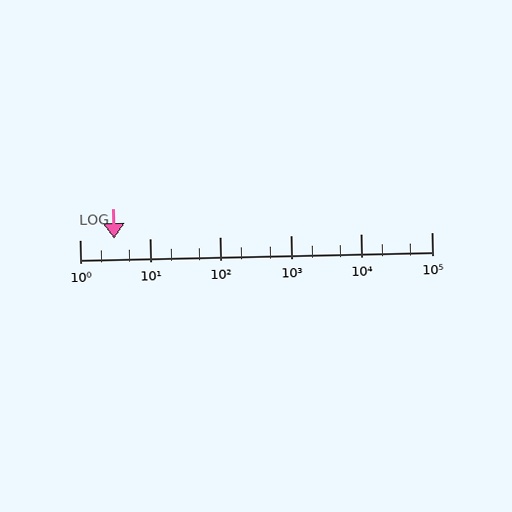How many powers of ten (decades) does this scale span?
The scale spans 5 decades, from 1 to 100000.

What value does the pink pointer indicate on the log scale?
The pointer indicates approximately 3.1.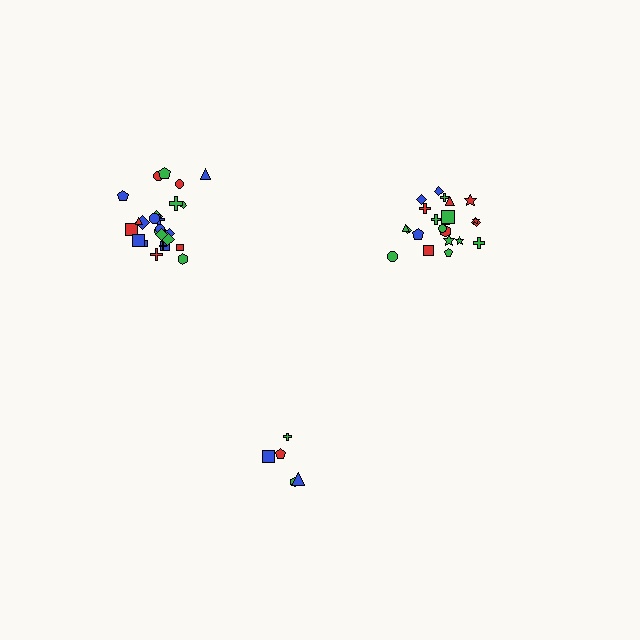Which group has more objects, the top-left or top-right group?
The top-left group.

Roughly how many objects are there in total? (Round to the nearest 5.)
Roughly 50 objects in total.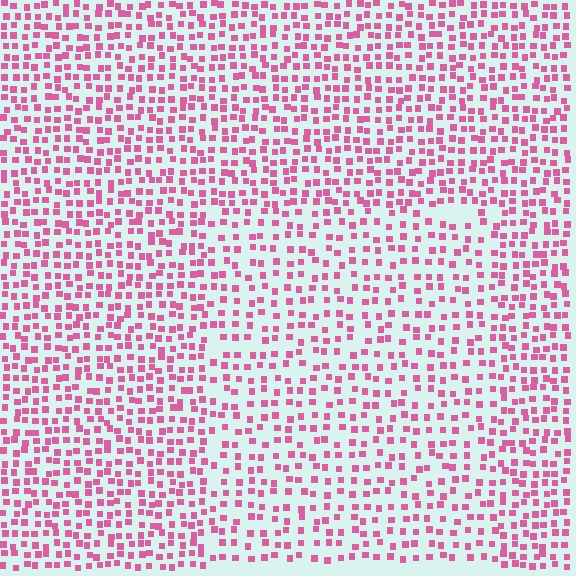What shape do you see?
I see a rectangle.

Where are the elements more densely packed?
The elements are more densely packed outside the rectangle boundary.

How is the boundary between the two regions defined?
The boundary is defined by a change in element density (approximately 1.5x ratio). All elements are the same color, size, and shape.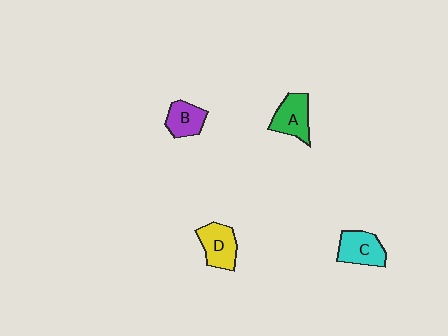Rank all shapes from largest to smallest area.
From largest to smallest: D (yellow), A (green), C (cyan), B (purple).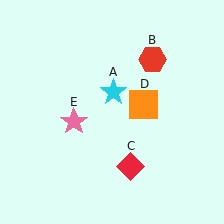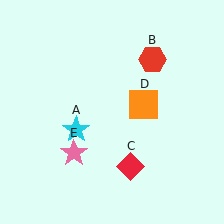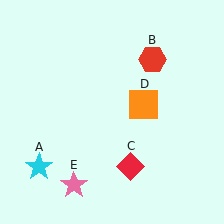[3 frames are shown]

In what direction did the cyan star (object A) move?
The cyan star (object A) moved down and to the left.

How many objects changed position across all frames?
2 objects changed position: cyan star (object A), pink star (object E).